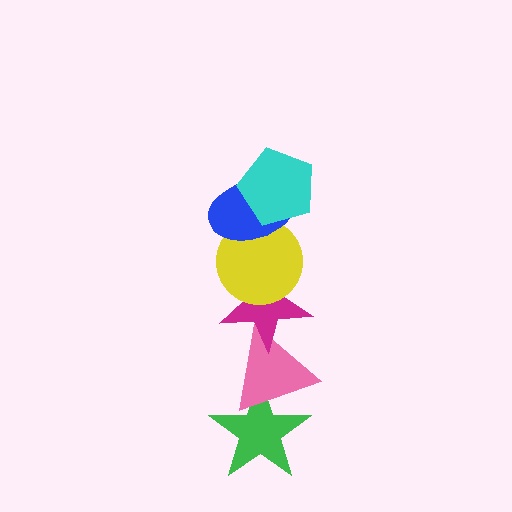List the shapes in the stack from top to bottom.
From top to bottom: the cyan pentagon, the blue ellipse, the yellow circle, the magenta star, the pink triangle, the green star.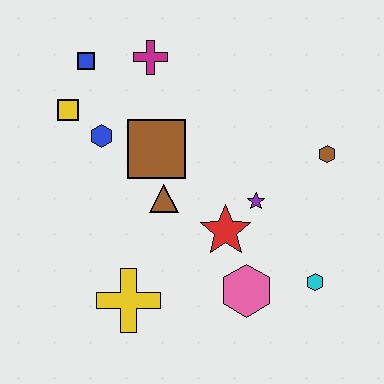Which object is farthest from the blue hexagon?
The cyan hexagon is farthest from the blue hexagon.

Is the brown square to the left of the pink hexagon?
Yes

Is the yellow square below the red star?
No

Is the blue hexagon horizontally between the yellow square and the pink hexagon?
Yes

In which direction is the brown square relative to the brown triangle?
The brown square is above the brown triangle.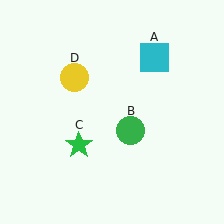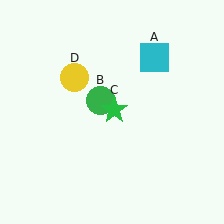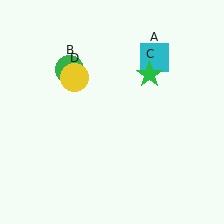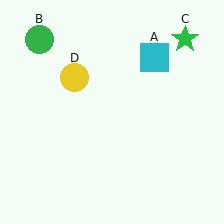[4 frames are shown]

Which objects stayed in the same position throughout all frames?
Cyan square (object A) and yellow circle (object D) remained stationary.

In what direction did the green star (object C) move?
The green star (object C) moved up and to the right.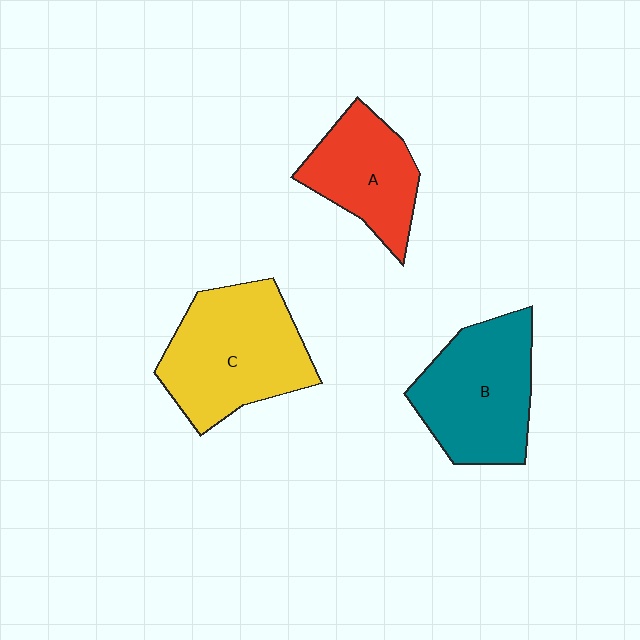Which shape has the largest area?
Shape C (yellow).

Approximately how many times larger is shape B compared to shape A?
Approximately 1.3 times.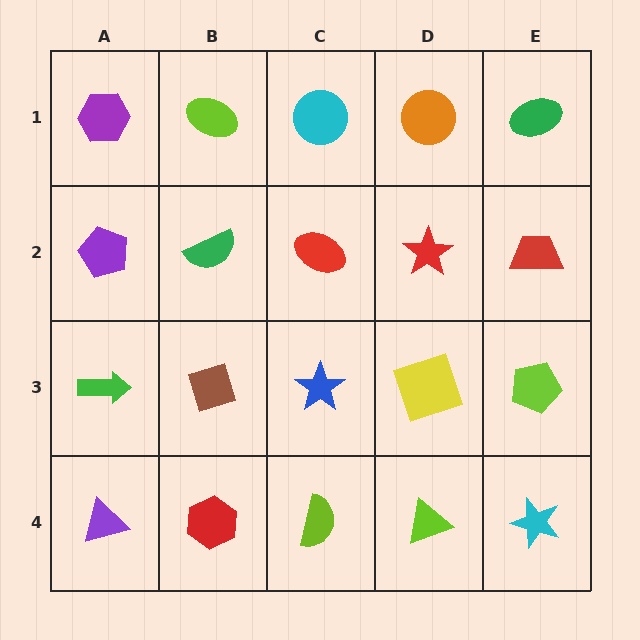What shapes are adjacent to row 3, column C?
A red ellipse (row 2, column C), a lime semicircle (row 4, column C), a brown diamond (row 3, column B), a yellow square (row 3, column D).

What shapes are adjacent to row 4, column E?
A lime pentagon (row 3, column E), a lime triangle (row 4, column D).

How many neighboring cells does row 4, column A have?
2.